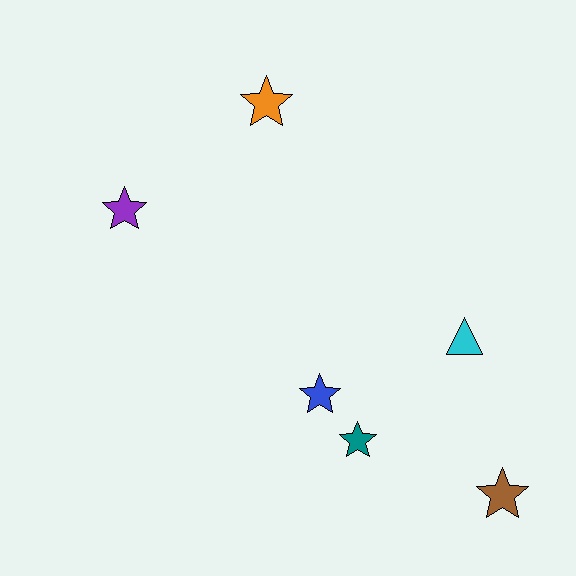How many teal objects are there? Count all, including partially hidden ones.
There is 1 teal object.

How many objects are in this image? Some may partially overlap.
There are 6 objects.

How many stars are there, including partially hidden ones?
There are 5 stars.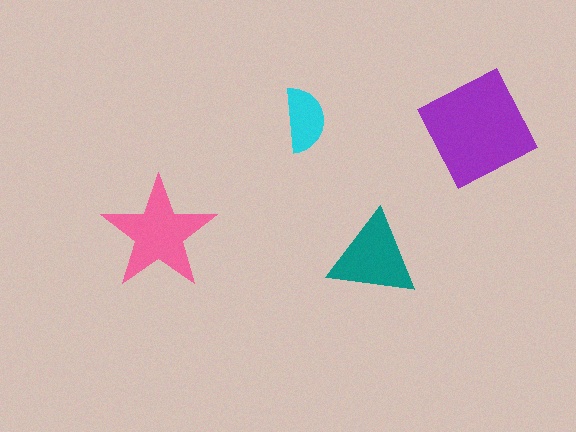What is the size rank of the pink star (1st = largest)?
2nd.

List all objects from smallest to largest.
The cyan semicircle, the teal triangle, the pink star, the purple square.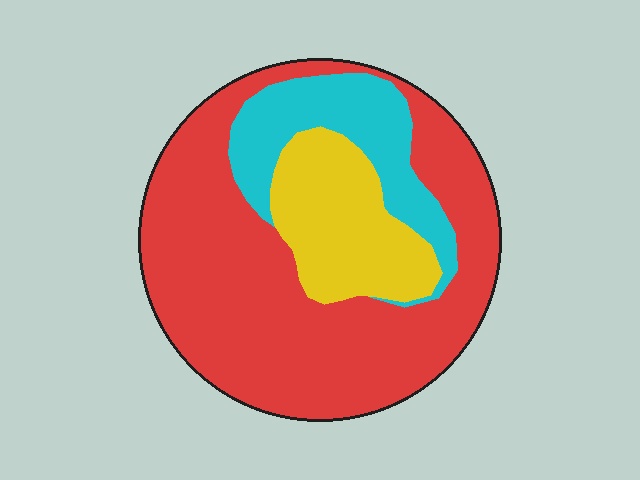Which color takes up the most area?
Red, at roughly 65%.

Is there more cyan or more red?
Red.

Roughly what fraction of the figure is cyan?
Cyan covers 18% of the figure.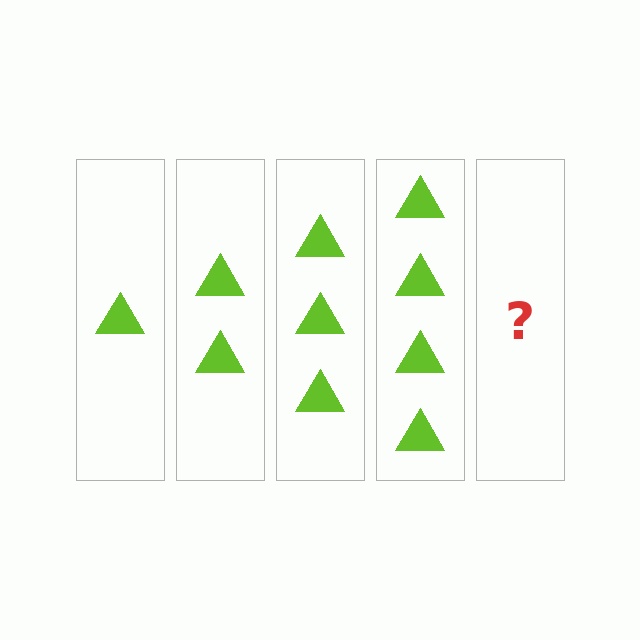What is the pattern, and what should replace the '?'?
The pattern is that each step adds one more triangle. The '?' should be 5 triangles.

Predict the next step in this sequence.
The next step is 5 triangles.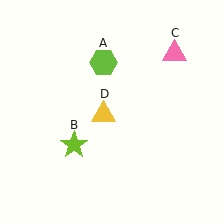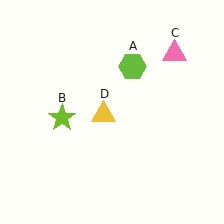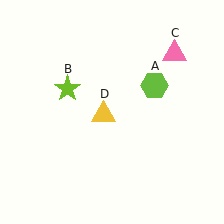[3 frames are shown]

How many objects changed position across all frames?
2 objects changed position: lime hexagon (object A), lime star (object B).